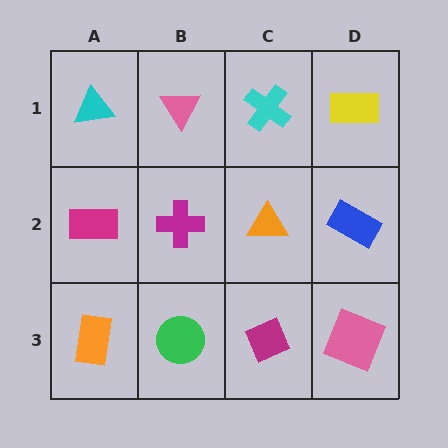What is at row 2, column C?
An orange triangle.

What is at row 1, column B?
A pink triangle.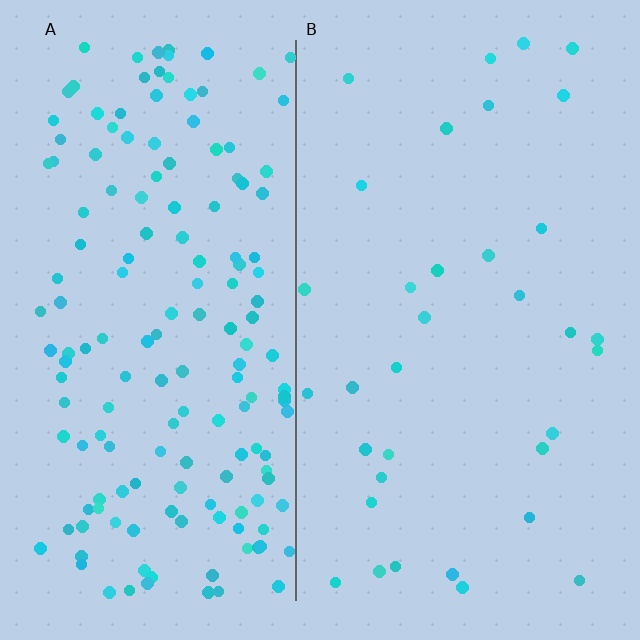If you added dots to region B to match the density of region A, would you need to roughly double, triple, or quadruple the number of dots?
Approximately quadruple.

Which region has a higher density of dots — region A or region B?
A (the left).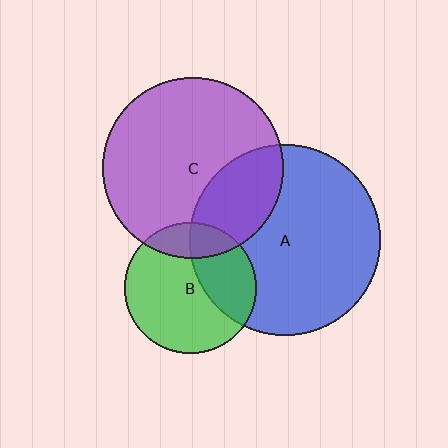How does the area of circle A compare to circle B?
Approximately 2.1 times.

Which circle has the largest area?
Circle A (blue).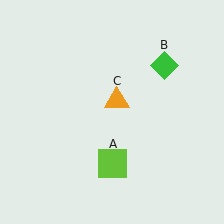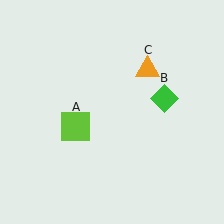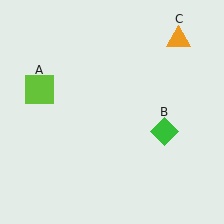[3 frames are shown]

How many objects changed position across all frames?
3 objects changed position: lime square (object A), green diamond (object B), orange triangle (object C).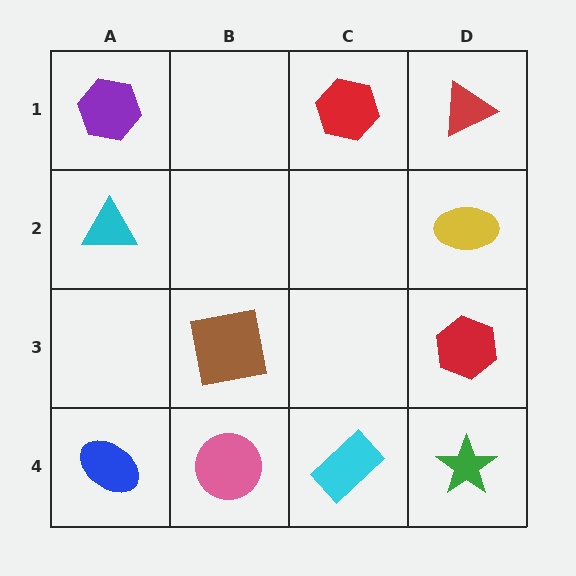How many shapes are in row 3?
2 shapes.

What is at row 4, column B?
A pink circle.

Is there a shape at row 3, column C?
No, that cell is empty.